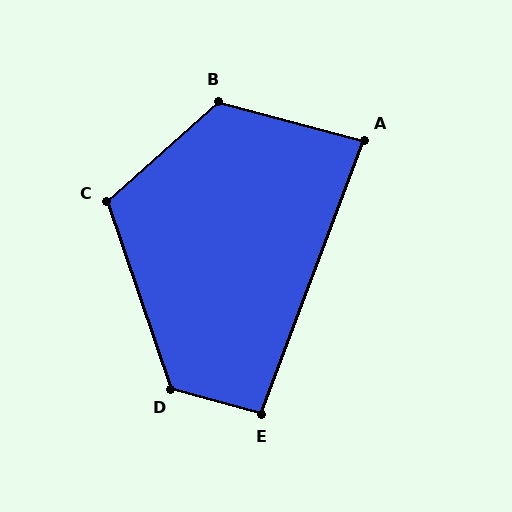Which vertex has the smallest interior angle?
A, at approximately 84 degrees.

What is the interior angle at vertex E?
Approximately 95 degrees (obtuse).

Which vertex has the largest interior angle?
D, at approximately 124 degrees.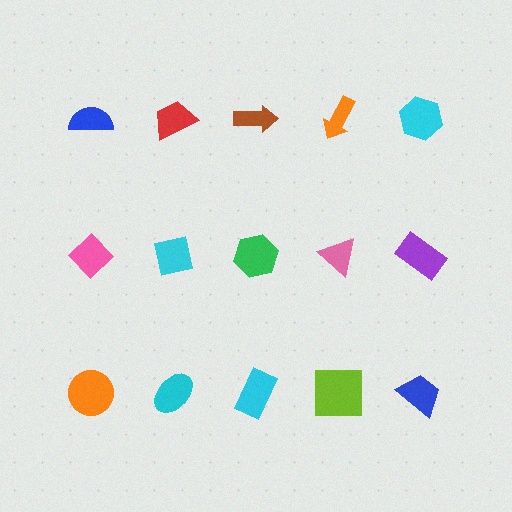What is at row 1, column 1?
A blue semicircle.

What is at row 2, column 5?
A purple rectangle.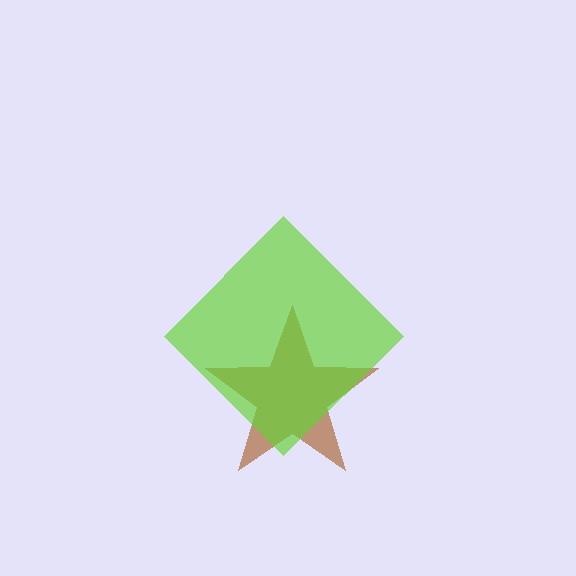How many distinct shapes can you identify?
There are 2 distinct shapes: a brown star, a lime diamond.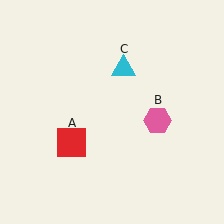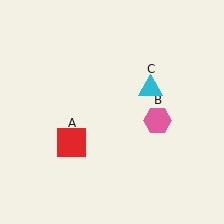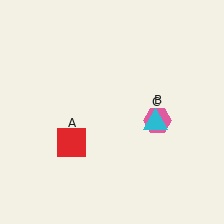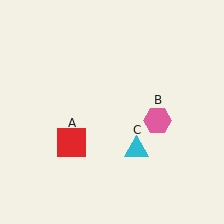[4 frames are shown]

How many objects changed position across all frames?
1 object changed position: cyan triangle (object C).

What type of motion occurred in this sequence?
The cyan triangle (object C) rotated clockwise around the center of the scene.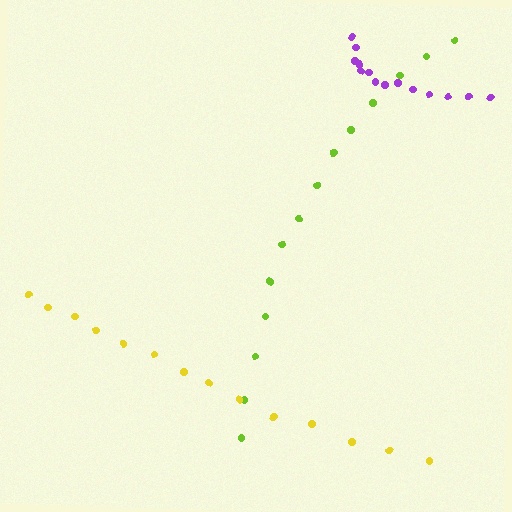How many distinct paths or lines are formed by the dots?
There are 3 distinct paths.